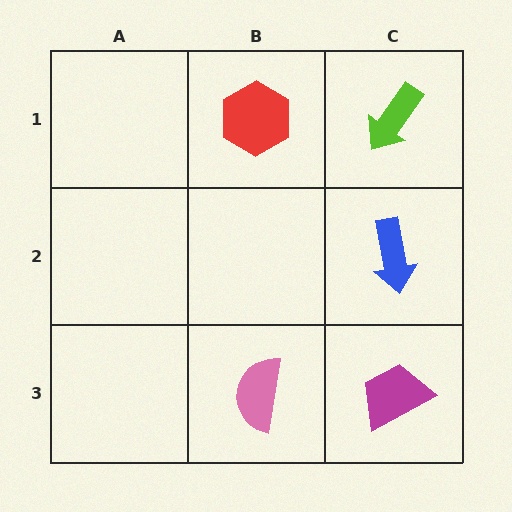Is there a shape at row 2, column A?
No, that cell is empty.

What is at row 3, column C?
A magenta trapezoid.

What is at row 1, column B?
A red hexagon.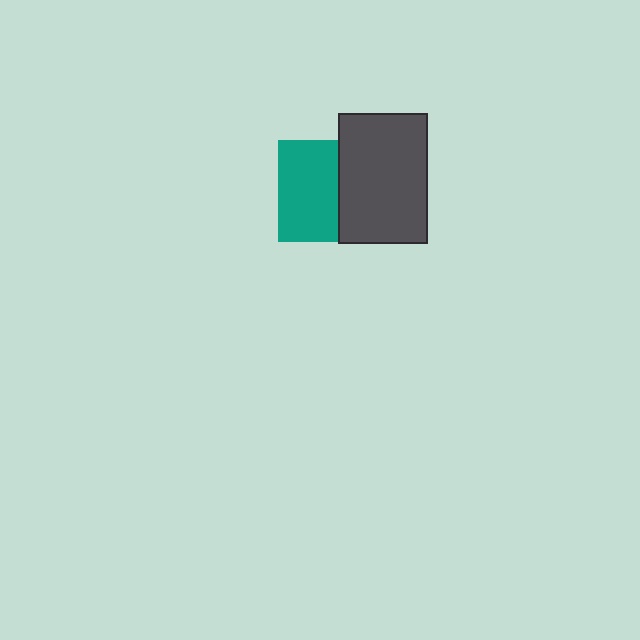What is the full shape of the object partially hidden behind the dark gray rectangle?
The partially hidden object is a teal square.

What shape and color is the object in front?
The object in front is a dark gray rectangle.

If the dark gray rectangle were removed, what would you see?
You would see the complete teal square.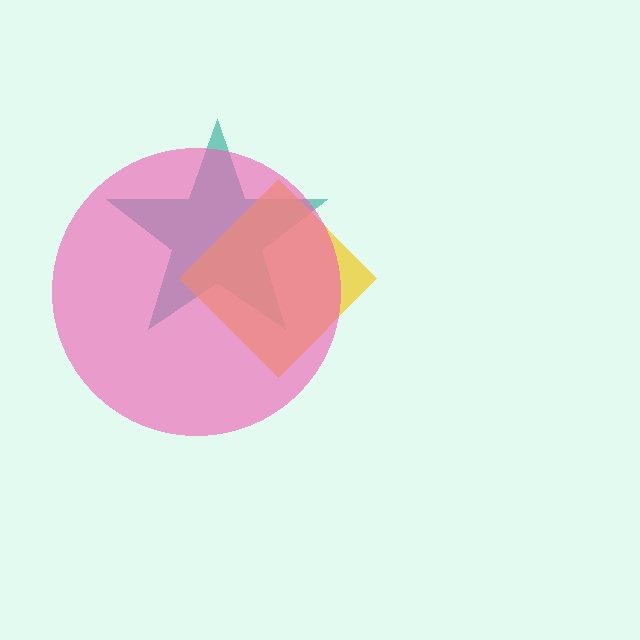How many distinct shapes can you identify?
There are 3 distinct shapes: a teal star, a yellow diamond, a pink circle.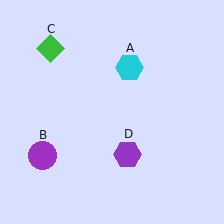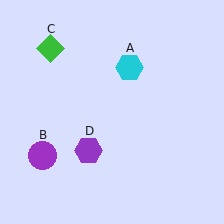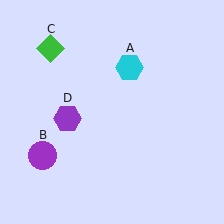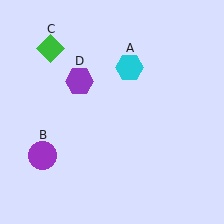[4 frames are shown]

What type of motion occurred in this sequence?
The purple hexagon (object D) rotated clockwise around the center of the scene.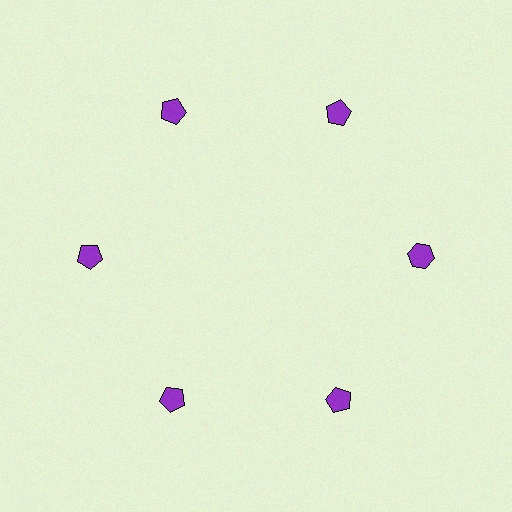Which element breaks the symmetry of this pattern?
The purple hexagon at roughly the 3 o'clock position breaks the symmetry. All other shapes are purple pentagons.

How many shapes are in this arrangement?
There are 6 shapes arranged in a ring pattern.